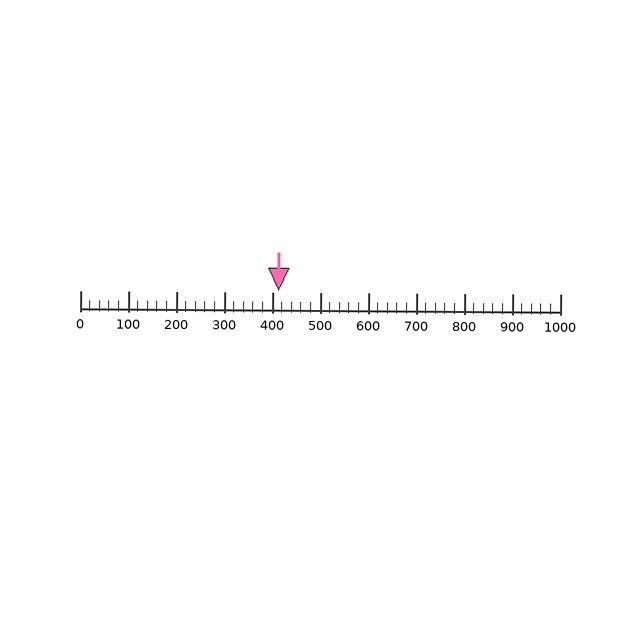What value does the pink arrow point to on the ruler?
The pink arrow points to approximately 414.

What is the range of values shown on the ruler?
The ruler shows values from 0 to 1000.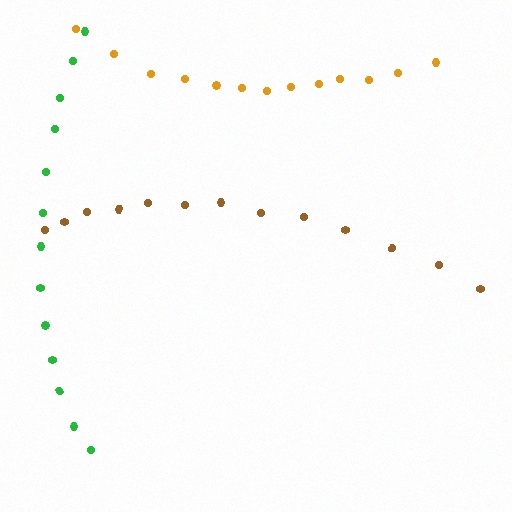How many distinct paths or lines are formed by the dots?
There are 3 distinct paths.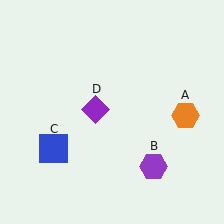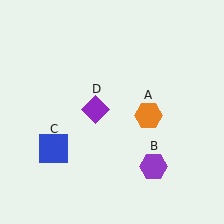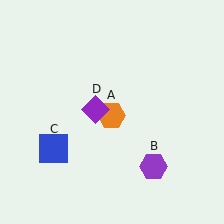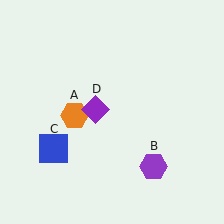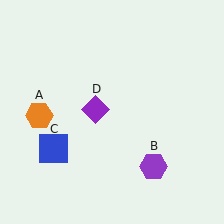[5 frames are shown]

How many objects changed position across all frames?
1 object changed position: orange hexagon (object A).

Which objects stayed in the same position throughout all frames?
Purple hexagon (object B) and blue square (object C) and purple diamond (object D) remained stationary.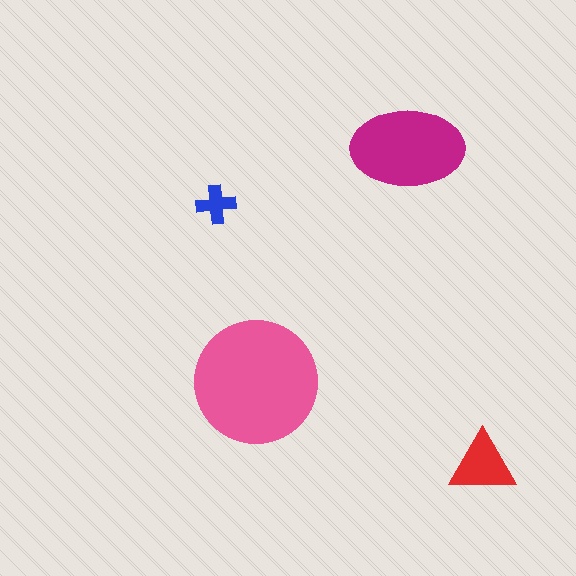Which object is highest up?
The magenta ellipse is topmost.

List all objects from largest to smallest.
The pink circle, the magenta ellipse, the red triangle, the blue cross.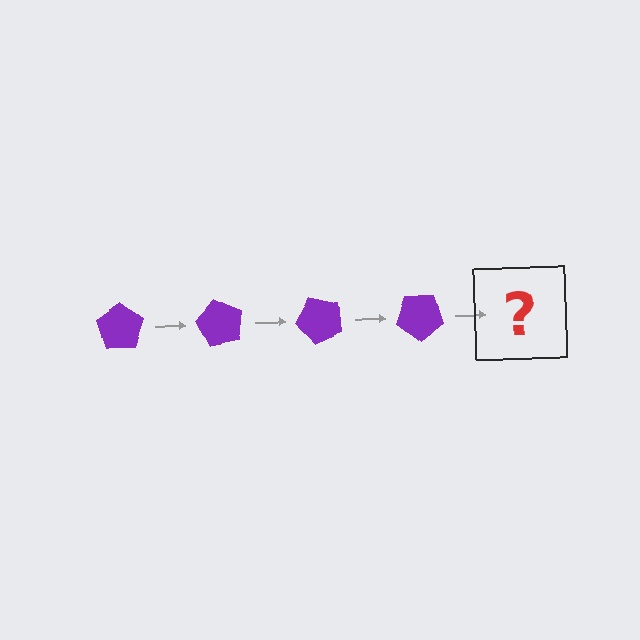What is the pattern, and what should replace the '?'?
The pattern is that the pentagon rotates 60 degrees each step. The '?' should be a purple pentagon rotated 240 degrees.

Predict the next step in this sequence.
The next step is a purple pentagon rotated 240 degrees.